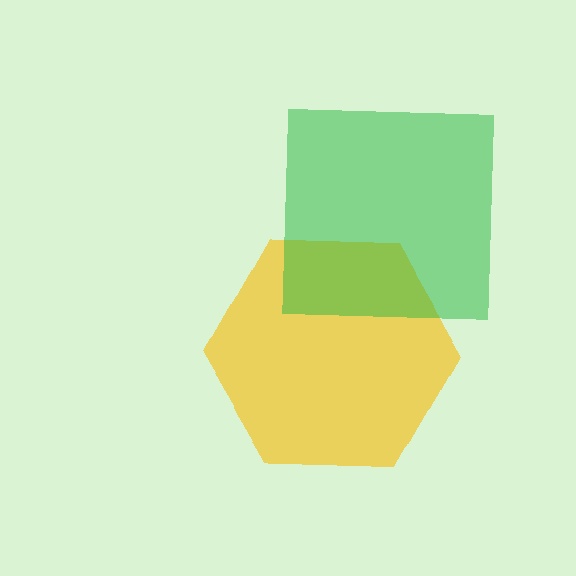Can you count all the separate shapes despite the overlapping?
Yes, there are 2 separate shapes.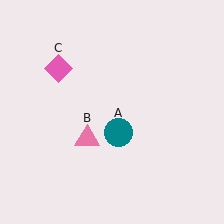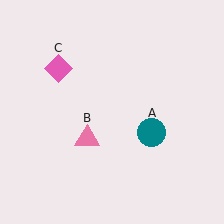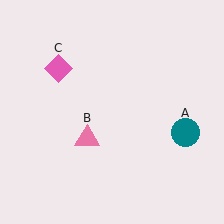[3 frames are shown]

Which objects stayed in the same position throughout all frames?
Pink triangle (object B) and pink diamond (object C) remained stationary.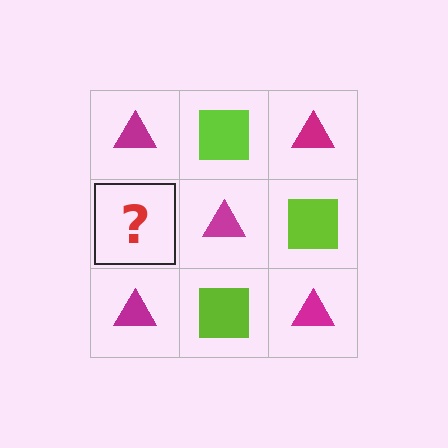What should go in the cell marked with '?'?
The missing cell should contain a lime square.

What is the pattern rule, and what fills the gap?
The rule is that it alternates magenta triangle and lime square in a checkerboard pattern. The gap should be filled with a lime square.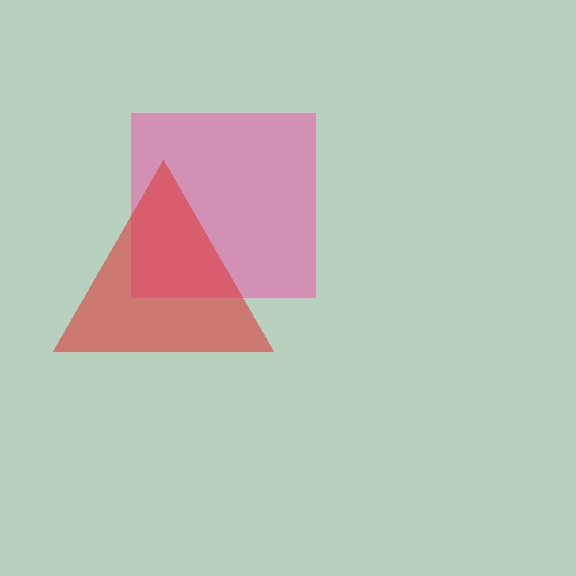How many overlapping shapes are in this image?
There are 2 overlapping shapes in the image.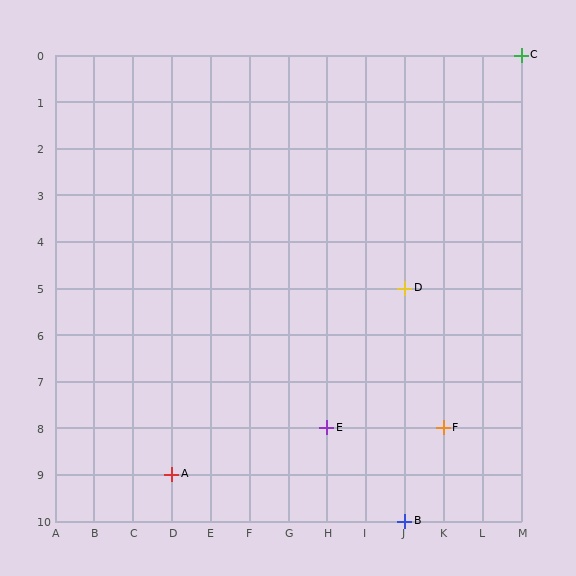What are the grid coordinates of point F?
Point F is at grid coordinates (K, 8).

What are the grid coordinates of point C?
Point C is at grid coordinates (M, 0).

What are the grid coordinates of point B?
Point B is at grid coordinates (J, 10).